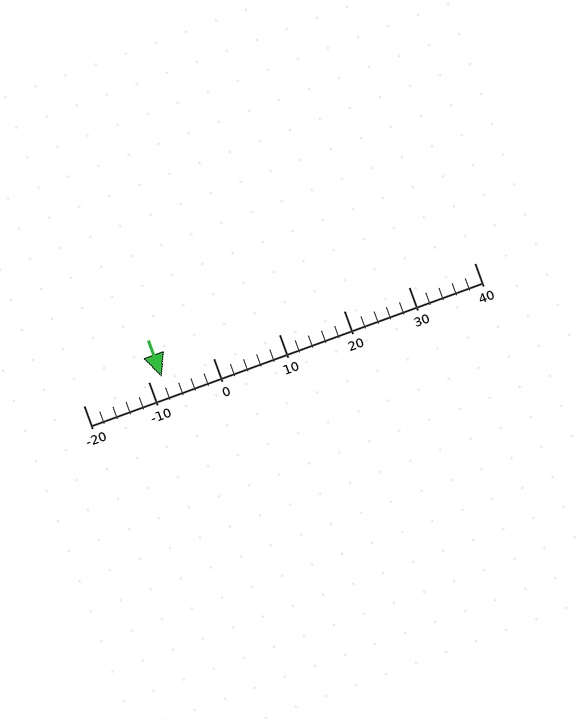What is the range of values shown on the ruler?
The ruler shows values from -20 to 40.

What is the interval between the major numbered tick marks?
The major tick marks are spaced 10 units apart.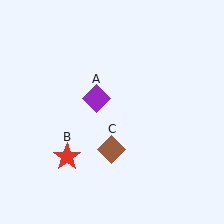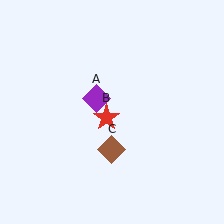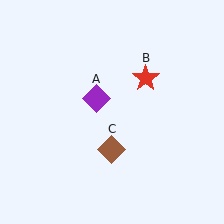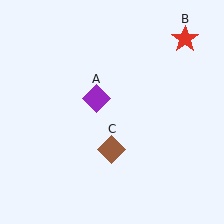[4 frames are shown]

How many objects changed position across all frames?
1 object changed position: red star (object B).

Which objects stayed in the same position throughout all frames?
Purple diamond (object A) and brown diamond (object C) remained stationary.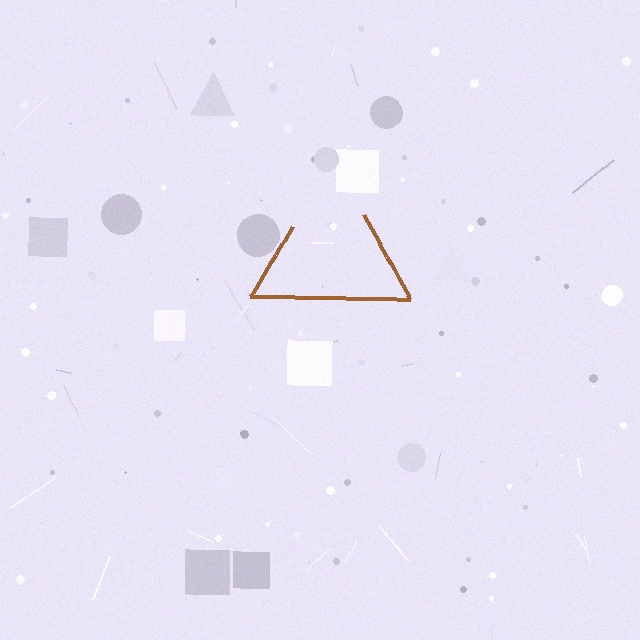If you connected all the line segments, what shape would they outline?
They would outline a triangle.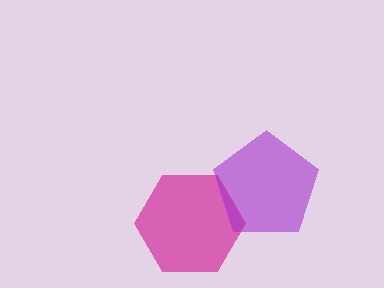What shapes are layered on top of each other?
The layered shapes are: a magenta hexagon, a purple pentagon.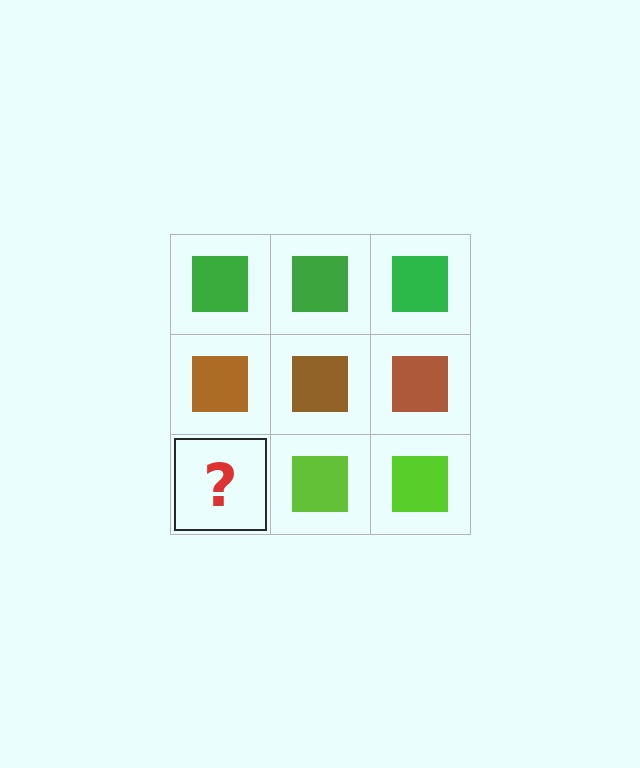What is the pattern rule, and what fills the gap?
The rule is that each row has a consistent color. The gap should be filled with a lime square.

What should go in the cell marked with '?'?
The missing cell should contain a lime square.